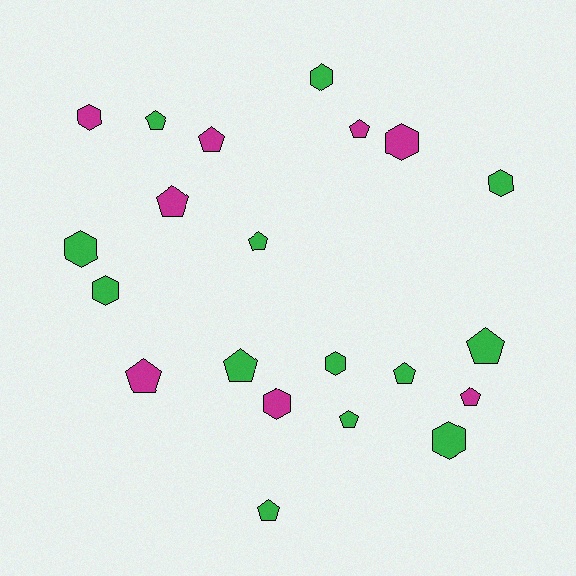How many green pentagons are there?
There are 7 green pentagons.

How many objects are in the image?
There are 21 objects.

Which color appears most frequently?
Green, with 13 objects.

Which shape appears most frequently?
Pentagon, with 12 objects.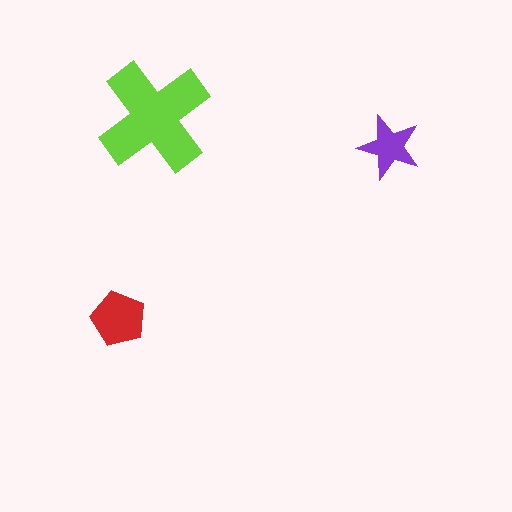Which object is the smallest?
The purple star.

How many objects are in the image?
There are 3 objects in the image.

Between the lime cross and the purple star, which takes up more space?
The lime cross.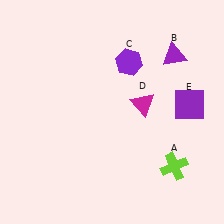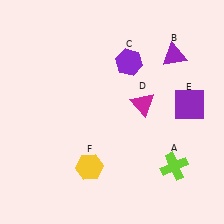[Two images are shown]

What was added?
A yellow hexagon (F) was added in Image 2.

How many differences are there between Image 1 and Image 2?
There is 1 difference between the two images.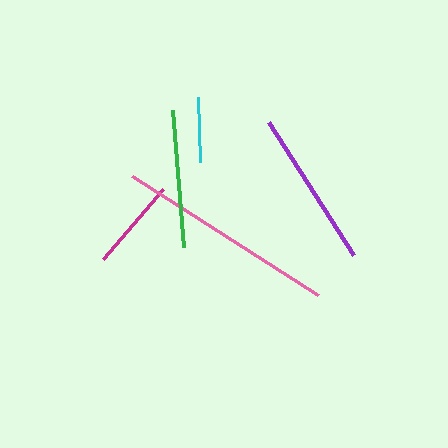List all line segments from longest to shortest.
From longest to shortest: pink, purple, green, magenta, cyan.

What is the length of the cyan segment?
The cyan segment is approximately 65 pixels long.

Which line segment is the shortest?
The cyan line is the shortest at approximately 65 pixels.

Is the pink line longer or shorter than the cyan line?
The pink line is longer than the cyan line.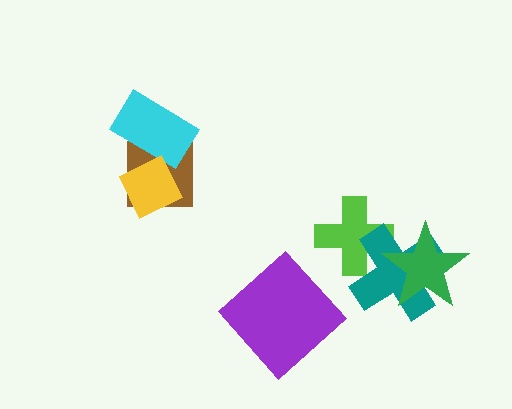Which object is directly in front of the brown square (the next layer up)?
The cyan rectangle is directly in front of the brown square.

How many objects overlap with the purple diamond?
0 objects overlap with the purple diamond.